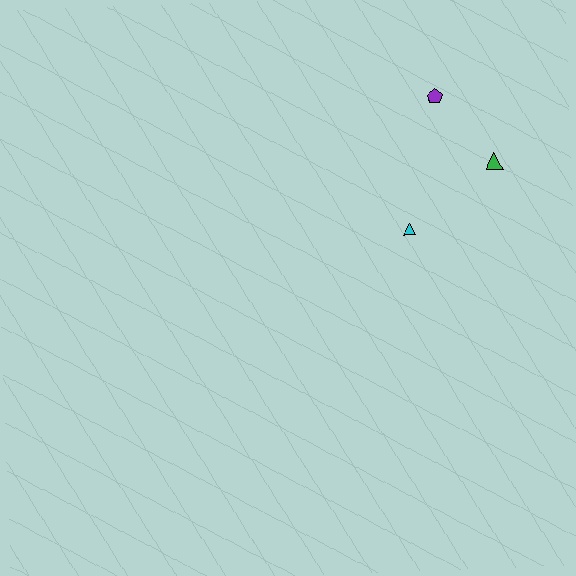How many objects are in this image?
There are 3 objects.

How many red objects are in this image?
There are no red objects.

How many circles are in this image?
There are no circles.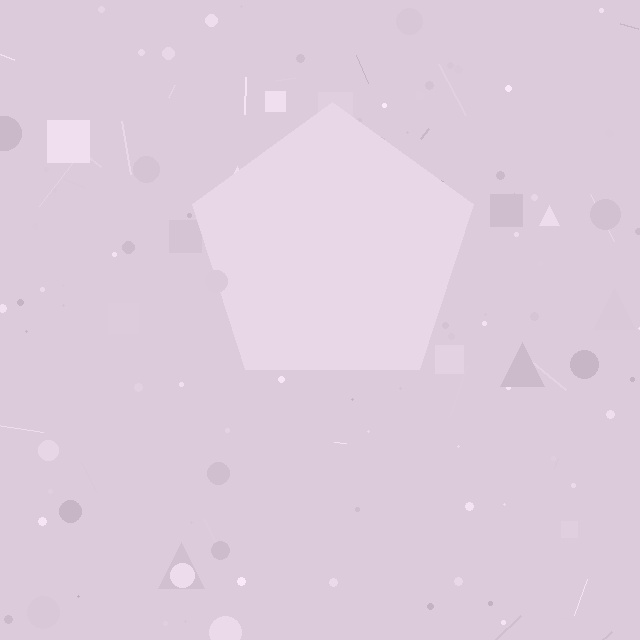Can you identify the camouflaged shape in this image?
The camouflaged shape is a pentagon.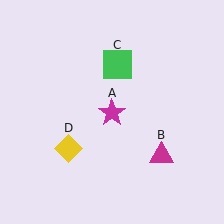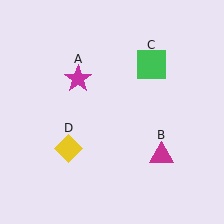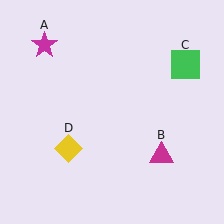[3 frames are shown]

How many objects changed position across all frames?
2 objects changed position: magenta star (object A), green square (object C).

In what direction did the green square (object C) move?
The green square (object C) moved right.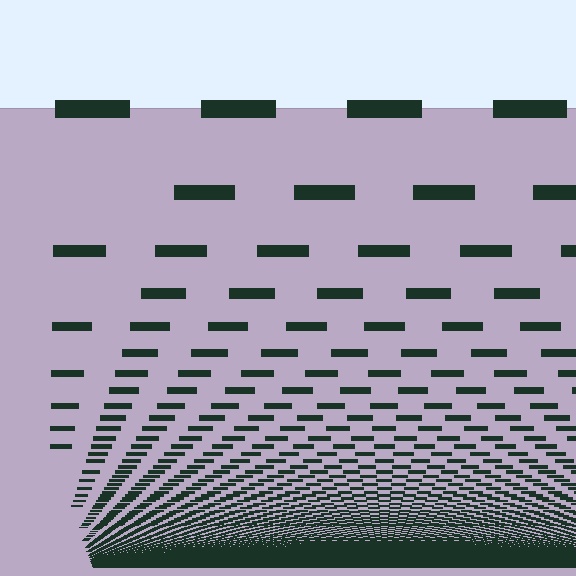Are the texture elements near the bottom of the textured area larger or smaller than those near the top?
Smaller. The gradient is inverted — elements near the bottom are smaller and denser.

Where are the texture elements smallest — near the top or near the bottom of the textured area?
Near the bottom.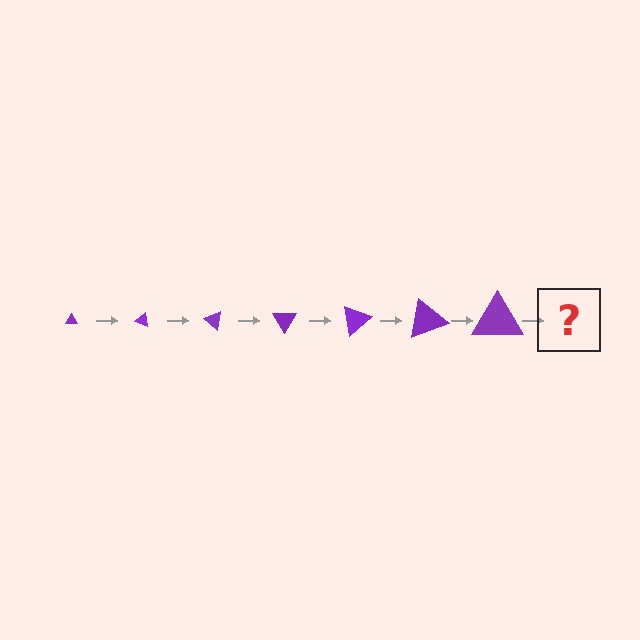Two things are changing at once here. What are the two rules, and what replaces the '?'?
The two rules are that the triangle grows larger each step and it rotates 20 degrees each step. The '?' should be a triangle, larger than the previous one and rotated 140 degrees from the start.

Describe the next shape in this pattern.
It should be a triangle, larger than the previous one and rotated 140 degrees from the start.